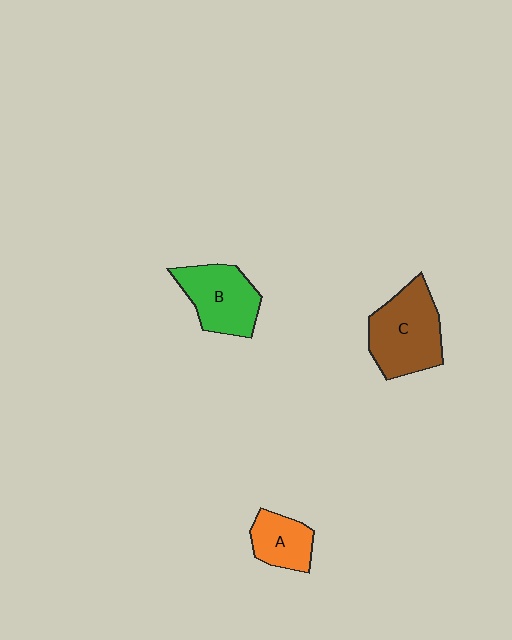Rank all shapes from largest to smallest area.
From largest to smallest: C (brown), B (green), A (orange).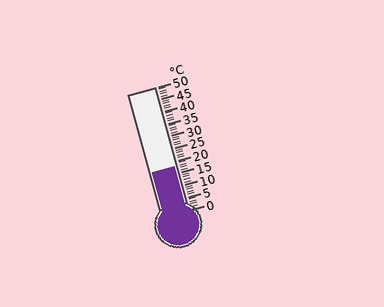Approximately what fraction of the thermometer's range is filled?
The thermometer is filled to approximately 35% of its range.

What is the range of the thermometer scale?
The thermometer scale ranges from 0°C to 50°C.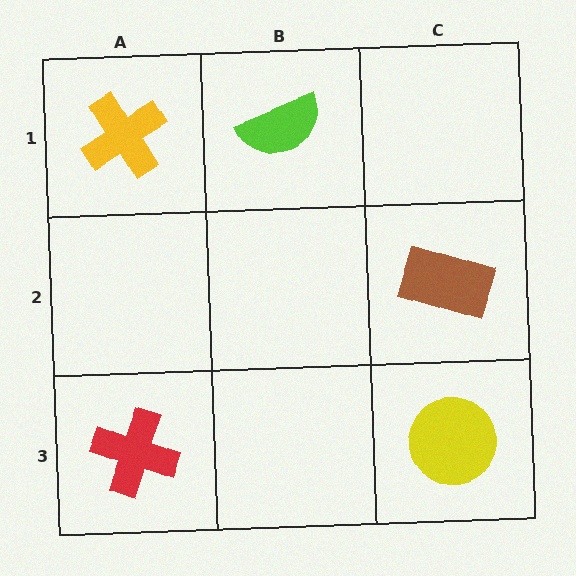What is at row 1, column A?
A yellow cross.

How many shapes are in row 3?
2 shapes.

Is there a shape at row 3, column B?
No, that cell is empty.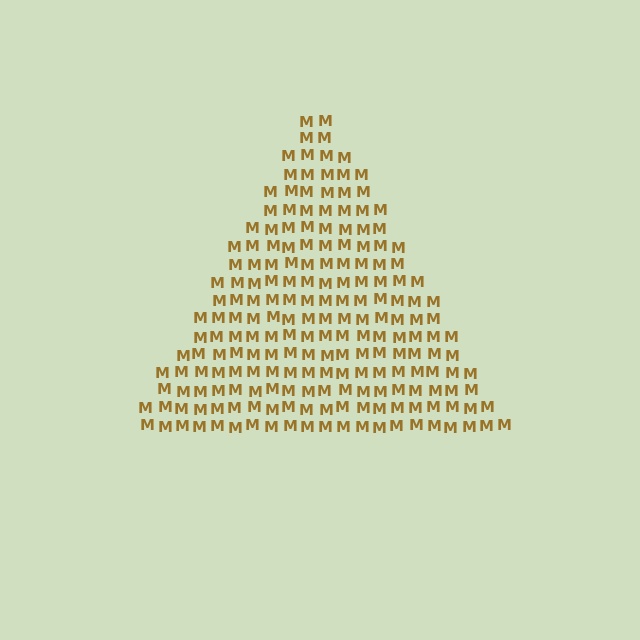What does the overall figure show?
The overall figure shows a triangle.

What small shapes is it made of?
It is made of small letter M's.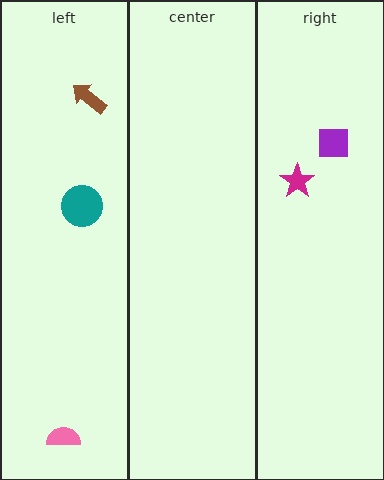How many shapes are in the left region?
3.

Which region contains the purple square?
The right region.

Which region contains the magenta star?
The right region.